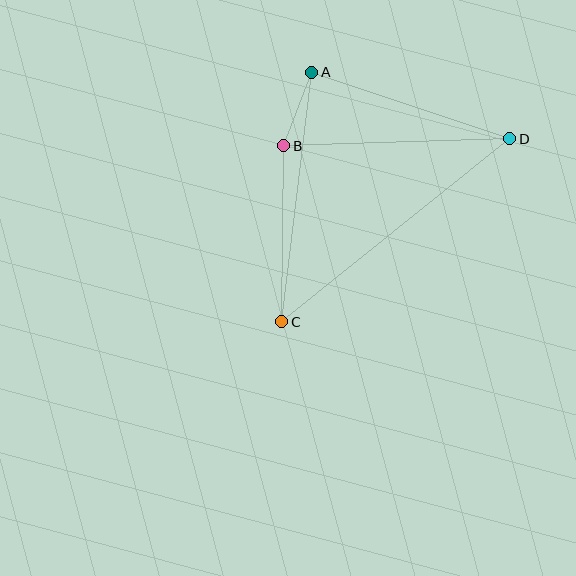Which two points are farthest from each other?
Points C and D are farthest from each other.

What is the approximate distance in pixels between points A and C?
The distance between A and C is approximately 251 pixels.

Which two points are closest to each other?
Points A and B are closest to each other.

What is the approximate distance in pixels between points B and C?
The distance between B and C is approximately 176 pixels.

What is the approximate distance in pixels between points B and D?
The distance between B and D is approximately 226 pixels.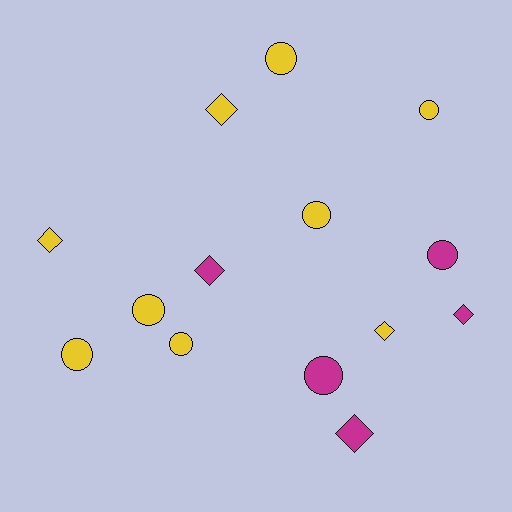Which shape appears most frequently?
Circle, with 8 objects.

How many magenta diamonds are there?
There are 3 magenta diamonds.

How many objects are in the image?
There are 14 objects.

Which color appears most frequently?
Yellow, with 9 objects.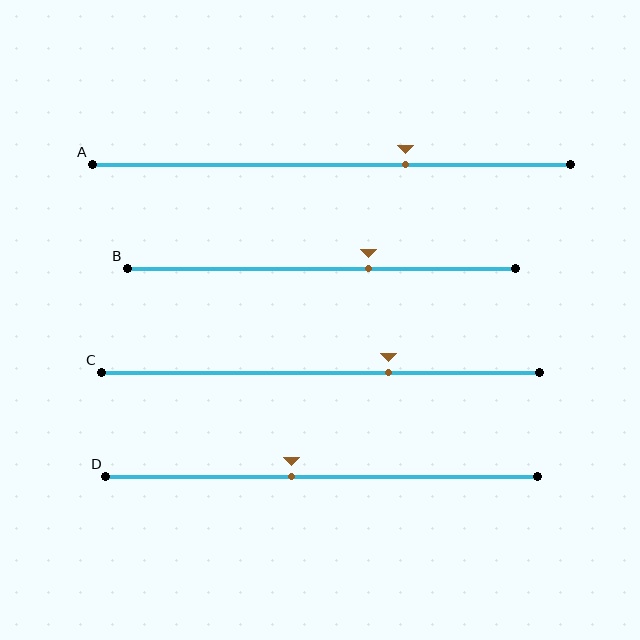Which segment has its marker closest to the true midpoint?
Segment D has its marker closest to the true midpoint.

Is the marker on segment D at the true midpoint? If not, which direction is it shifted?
No, the marker on segment D is shifted to the left by about 7% of the segment length.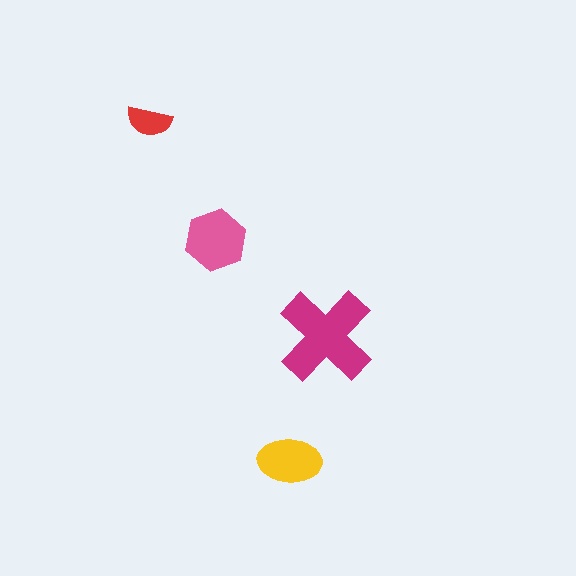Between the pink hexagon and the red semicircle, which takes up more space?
The pink hexagon.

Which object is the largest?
The magenta cross.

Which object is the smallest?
The red semicircle.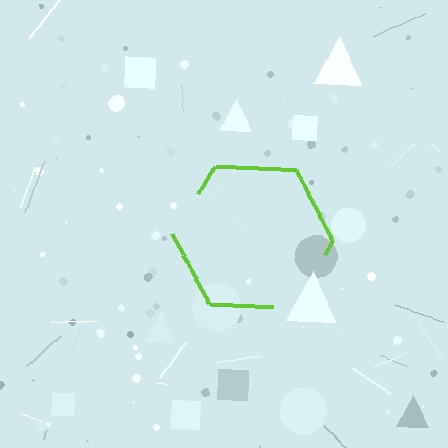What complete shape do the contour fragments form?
The contour fragments form a hexagon.